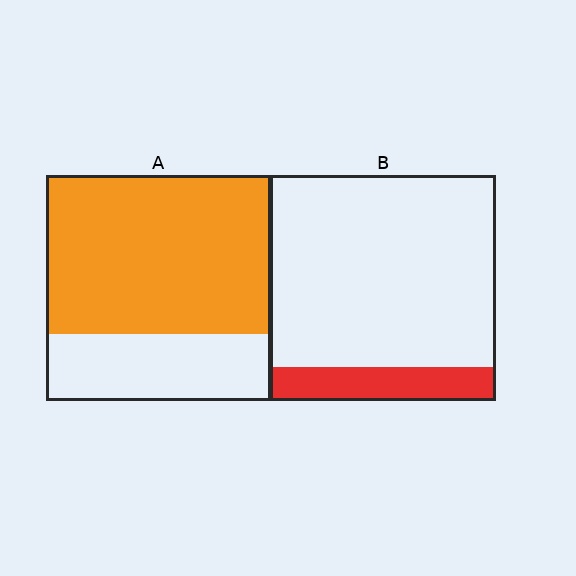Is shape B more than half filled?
No.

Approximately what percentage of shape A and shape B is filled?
A is approximately 70% and B is approximately 15%.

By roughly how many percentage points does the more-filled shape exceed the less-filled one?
By roughly 55 percentage points (A over B).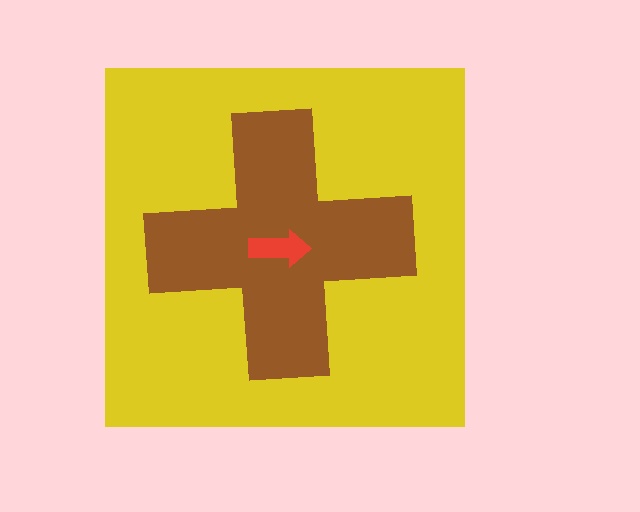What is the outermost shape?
The yellow square.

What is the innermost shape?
The red arrow.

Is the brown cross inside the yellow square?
Yes.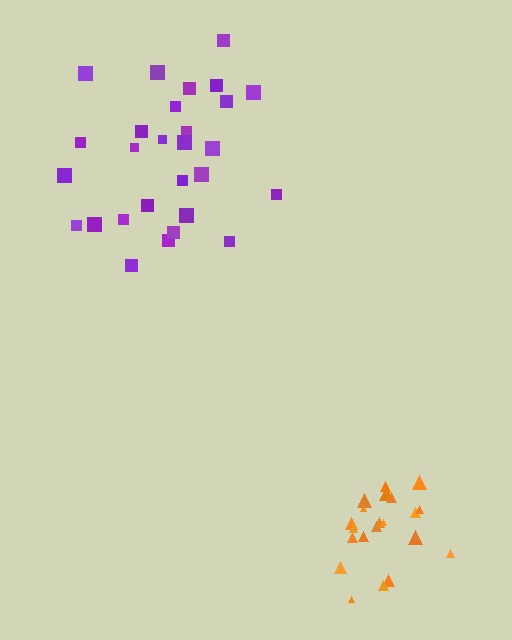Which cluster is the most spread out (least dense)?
Purple.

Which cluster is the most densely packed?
Orange.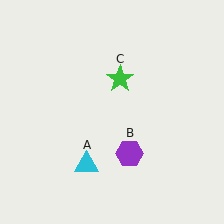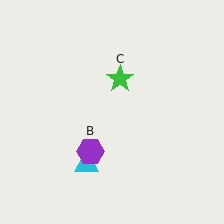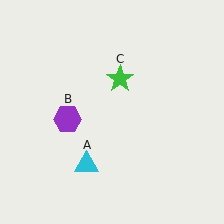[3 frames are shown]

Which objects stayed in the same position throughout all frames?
Cyan triangle (object A) and green star (object C) remained stationary.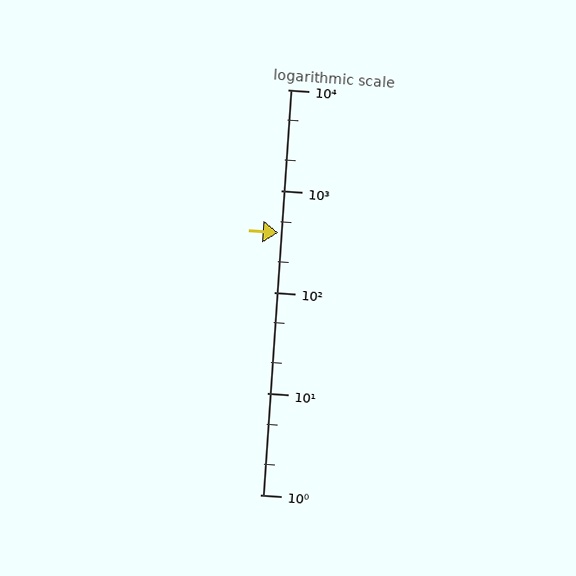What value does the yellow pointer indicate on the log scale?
The pointer indicates approximately 390.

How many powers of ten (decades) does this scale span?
The scale spans 4 decades, from 1 to 10000.